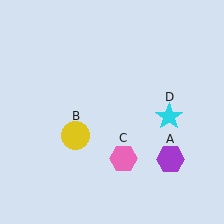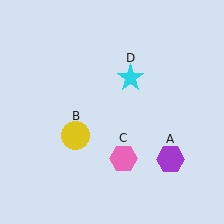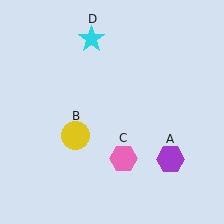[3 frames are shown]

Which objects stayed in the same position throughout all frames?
Purple hexagon (object A) and yellow circle (object B) and pink hexagon (object C) remained stationary.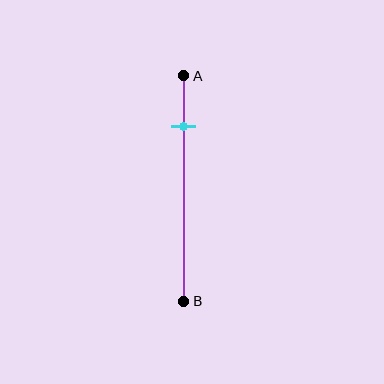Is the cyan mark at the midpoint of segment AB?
No, the mark is at about 20% from A, not at the 50% midpoint.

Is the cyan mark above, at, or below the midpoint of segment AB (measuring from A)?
The cyan mark is above the midpoint of segment AB.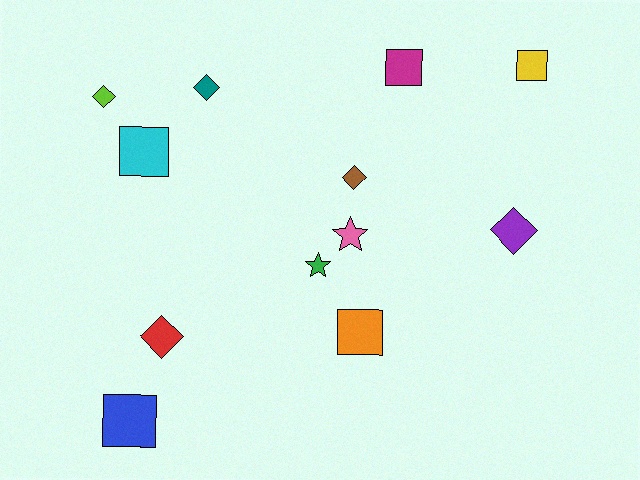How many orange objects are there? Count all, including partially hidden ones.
There is 1 orange object.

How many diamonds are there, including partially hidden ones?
There are 5 diamonds.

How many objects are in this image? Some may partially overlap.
There are 12 objects.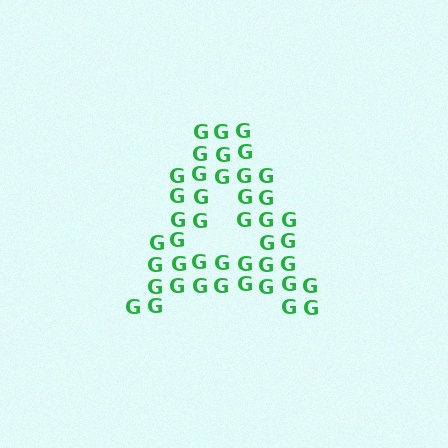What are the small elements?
The small elements are letter G's.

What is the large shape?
The large shape is the letter A.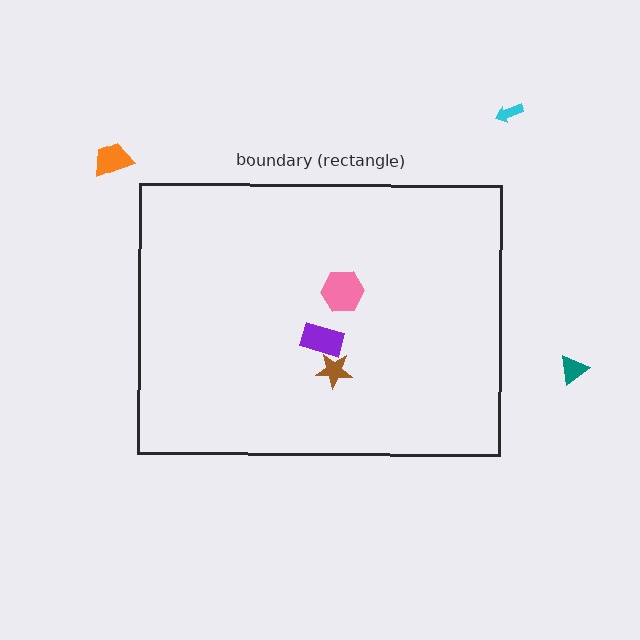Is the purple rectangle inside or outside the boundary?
Inside.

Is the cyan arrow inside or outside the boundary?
Outside.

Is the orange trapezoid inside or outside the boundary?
Outside.